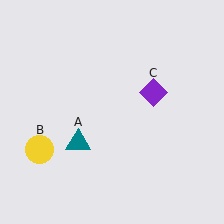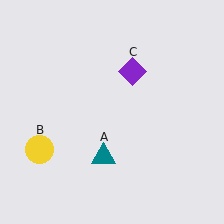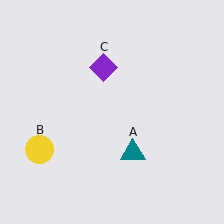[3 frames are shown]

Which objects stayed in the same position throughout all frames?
Yellow circle (object B) remained stationary.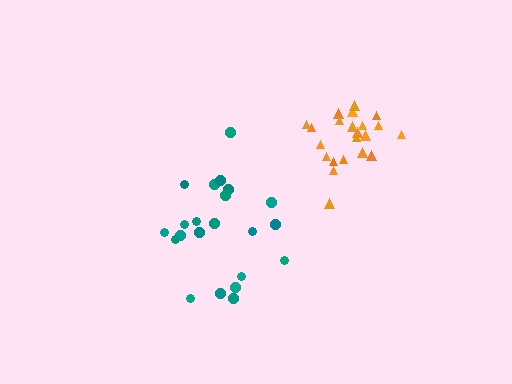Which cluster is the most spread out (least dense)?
Teal.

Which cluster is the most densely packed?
Orange.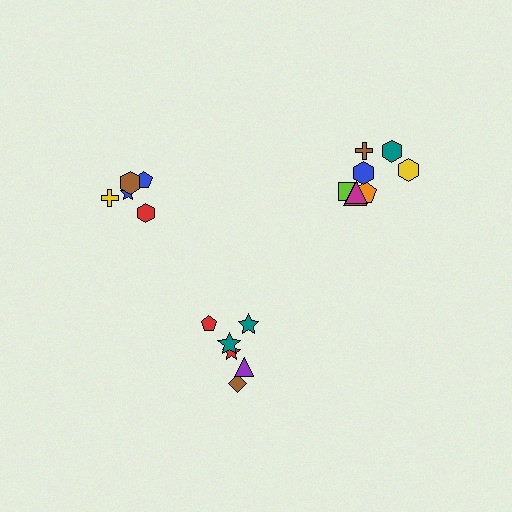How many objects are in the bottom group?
There are 6 objects.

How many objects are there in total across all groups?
There are 19 objects.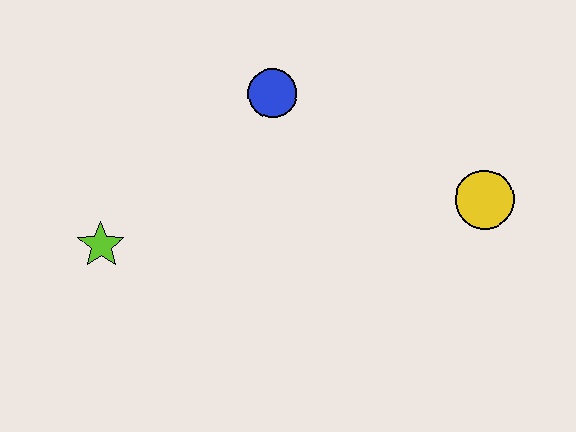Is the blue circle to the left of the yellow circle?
Yes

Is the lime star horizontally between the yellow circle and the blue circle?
No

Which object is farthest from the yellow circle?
The lime star is farthest from the yellow circle.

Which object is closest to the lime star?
The blue circle is closest to the lime star.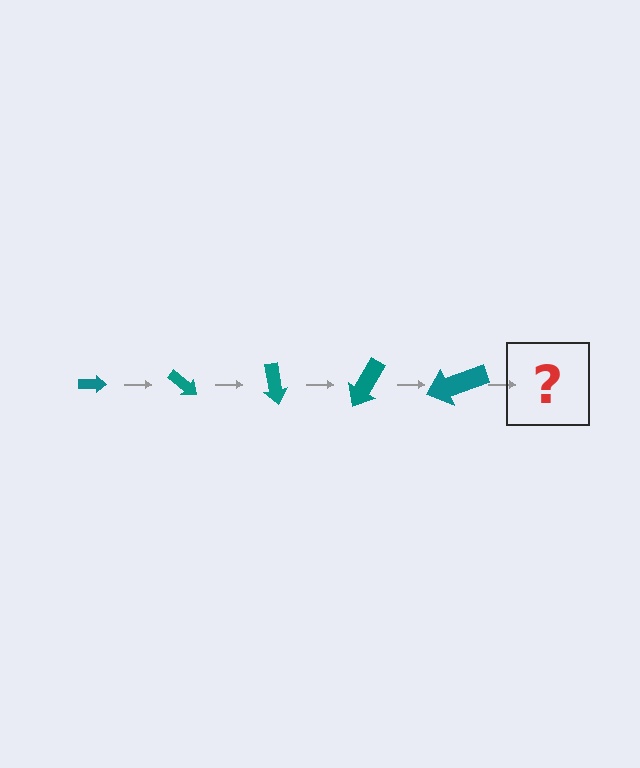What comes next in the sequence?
The next element should be an arrow, larger than the previous one and rotated 200 degrees from the start.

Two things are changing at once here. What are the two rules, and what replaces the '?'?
The two rules are that the arrow grows larger each step and it rotates 40 degrees each step. The '?' should be an arrow, larger than the previous one and rotated 200 degrees from the start.